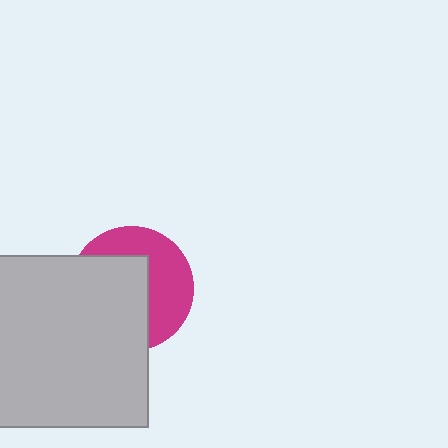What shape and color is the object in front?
The object in front is a light gray square.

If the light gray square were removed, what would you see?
You would see the complete magenta circle.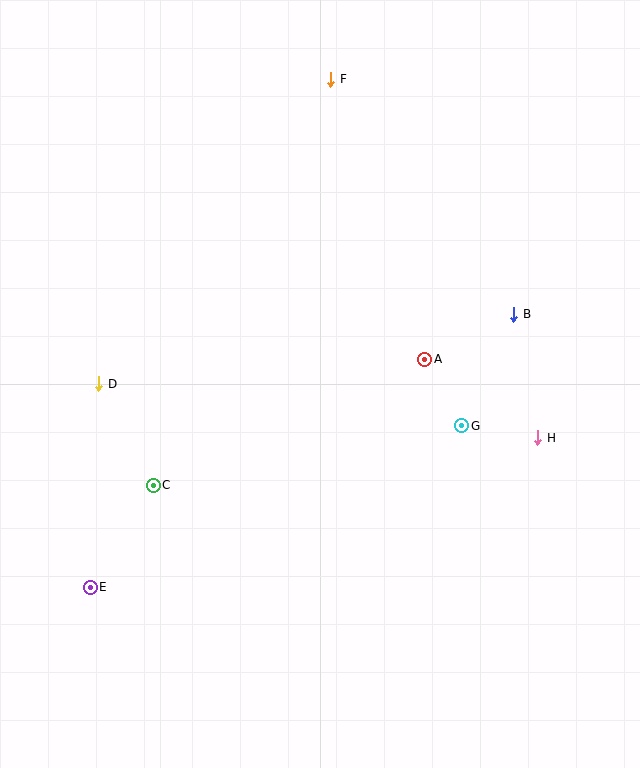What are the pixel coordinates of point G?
Point G is at (462, 426).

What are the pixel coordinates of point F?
Point F is at (331, 79).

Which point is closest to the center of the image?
Point A at (425, 359) is closest to the center.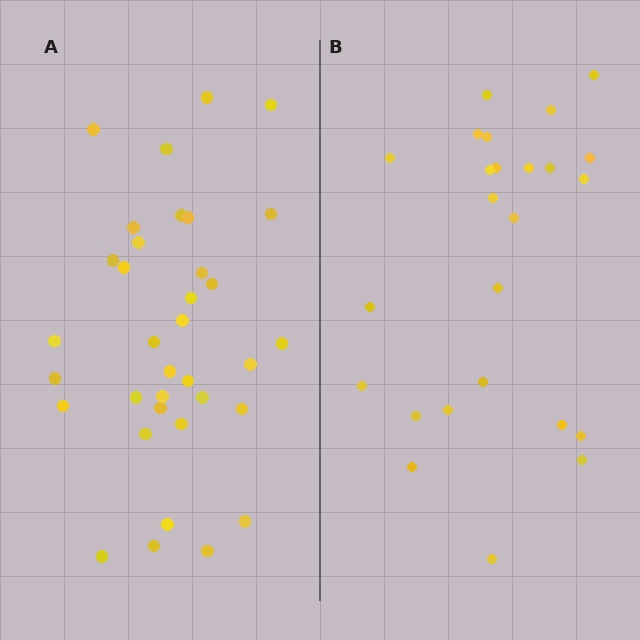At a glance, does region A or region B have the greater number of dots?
Region A (the left region) has more dots.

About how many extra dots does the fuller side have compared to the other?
Region A has roughly 10 or so more dots than region B.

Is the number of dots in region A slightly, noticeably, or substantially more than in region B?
Region A has noticeably more, but not dramatically so. The ratio is roughly 1.4 to 1.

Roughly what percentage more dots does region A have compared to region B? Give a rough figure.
About 40% more.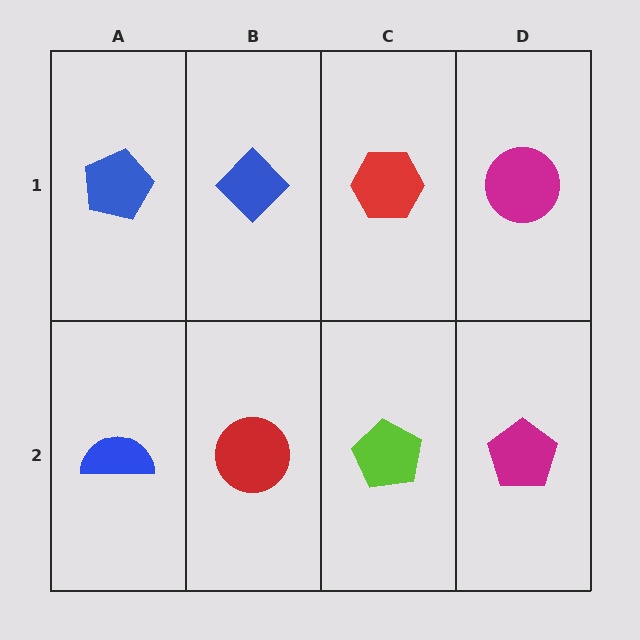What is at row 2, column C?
A lime pentagon.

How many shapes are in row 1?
4 shapes.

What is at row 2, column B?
A red circle.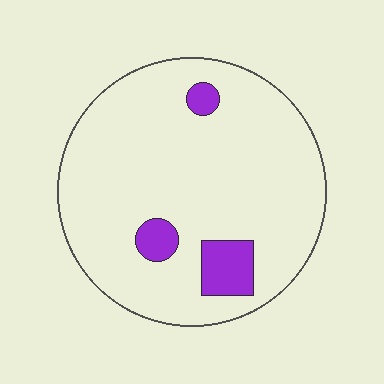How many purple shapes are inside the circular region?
3.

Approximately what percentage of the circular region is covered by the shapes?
Approximately 10%.